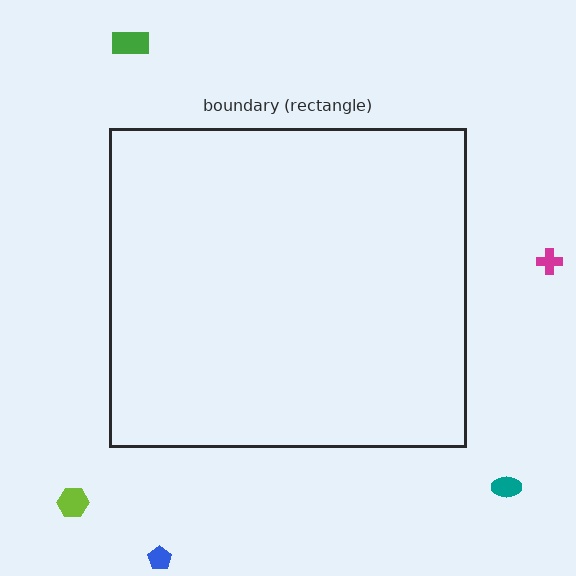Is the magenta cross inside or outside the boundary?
Outside.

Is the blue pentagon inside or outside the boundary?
Outside.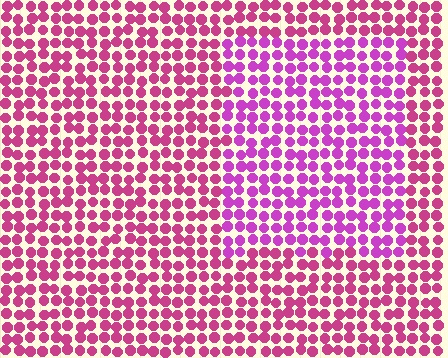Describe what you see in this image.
The image is filled with small magenta elements in a uniform arrangement. A rectangle-shaped region is visible where the elements are tinted to a slightly different hue, forming a subtle color boundary.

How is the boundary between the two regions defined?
The boundary is defined purely by a slight shift in hue (about 27 degrees). Spacing, size, and orientation are identical on both sides.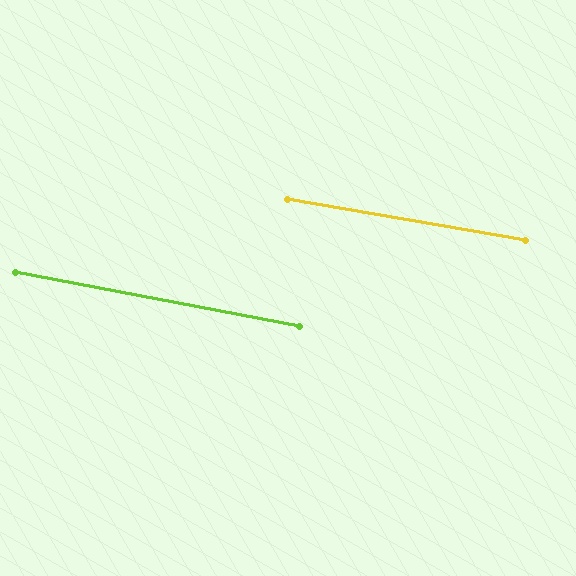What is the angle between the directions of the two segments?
Approximately 1 degree.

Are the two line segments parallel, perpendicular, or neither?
Parallel — their directions differ by only 0.8°.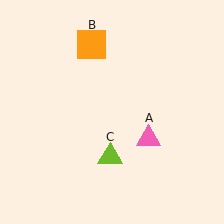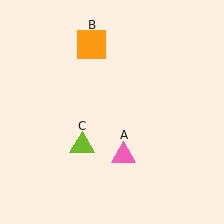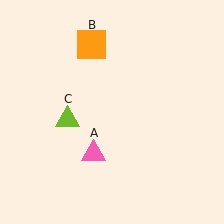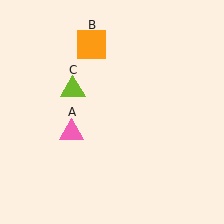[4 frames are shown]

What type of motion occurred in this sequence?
The pink triangle (object A), lime triangle (object C) rotated clockwise around the center of the scene.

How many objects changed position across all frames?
2 objects changed position: pink triangle (object A), lime triangle (object C).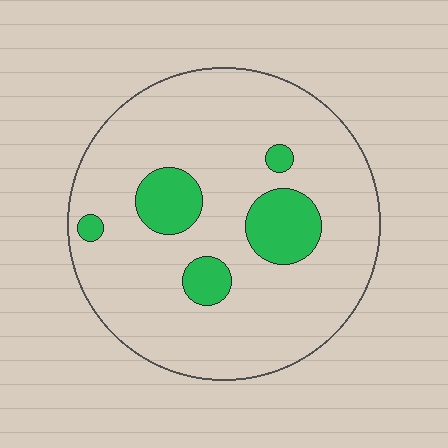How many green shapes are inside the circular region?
5.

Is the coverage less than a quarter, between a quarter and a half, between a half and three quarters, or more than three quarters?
Less than a quarter.